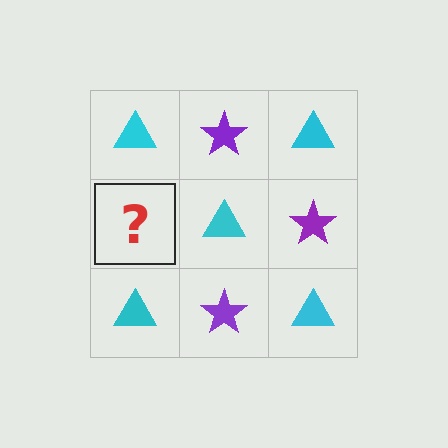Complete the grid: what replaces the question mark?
The question mark should be replaced with a purple star.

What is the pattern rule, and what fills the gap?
The rule is that it alternates cyan triangle and purple star in a checkerboard pattern. The gap should be filled with a purple star.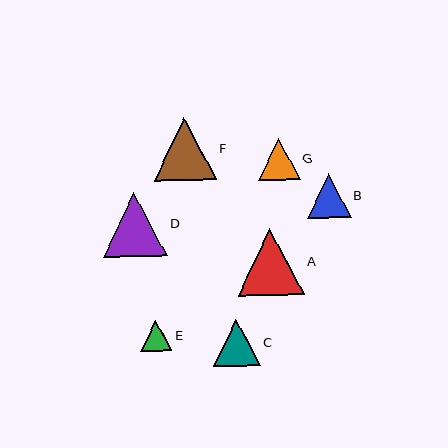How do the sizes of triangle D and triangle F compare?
Triangle D and triangle F are approximately the same size.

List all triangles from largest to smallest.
From largest to smallest: A, D, F, C, B, G, E.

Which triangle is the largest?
Triangle A is the largest with a size of approximately 66 pixels.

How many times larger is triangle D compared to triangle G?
Triangle D is approximately 1.5 times the size of triangle G.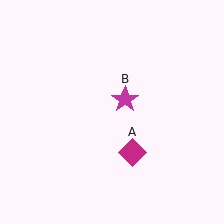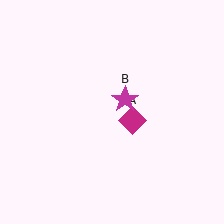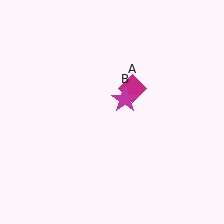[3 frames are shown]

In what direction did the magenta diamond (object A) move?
The magenta diamond (object A) moved up.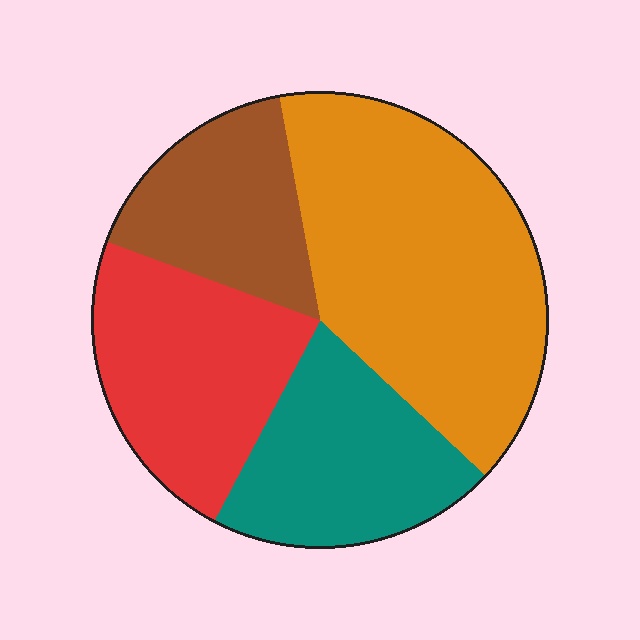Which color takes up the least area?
Brown, at roughly 15%.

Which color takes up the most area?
Orange, at roughly 40%.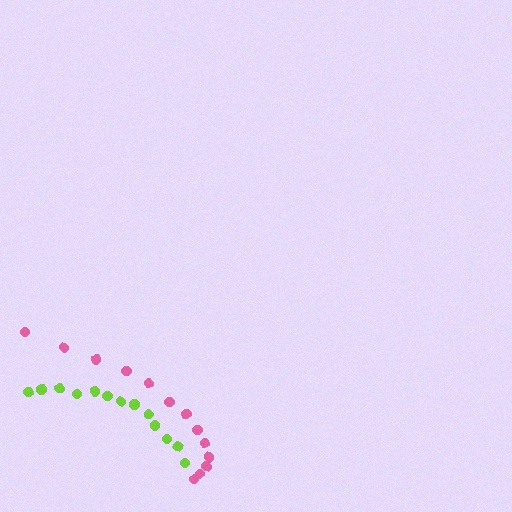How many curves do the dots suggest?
There are 2 distinct paths.